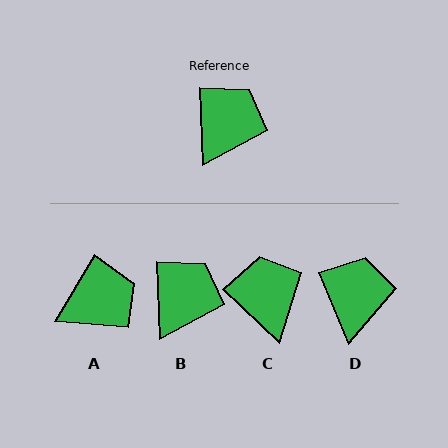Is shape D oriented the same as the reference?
No, it is off by about 20 degrees.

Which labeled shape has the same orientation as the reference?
B.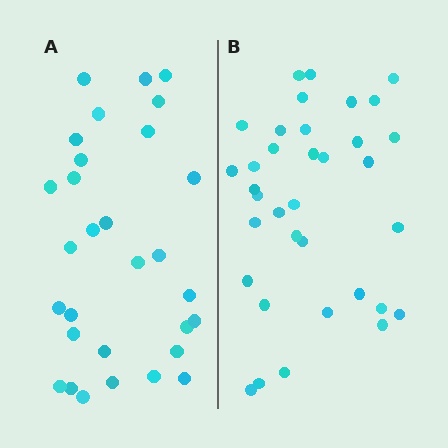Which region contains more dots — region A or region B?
Region B (the right region) has more dots.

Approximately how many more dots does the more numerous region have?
Region B has about 5 more dots than region A.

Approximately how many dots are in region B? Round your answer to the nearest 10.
About 40 dots. (The exact count is 35, which rounds to 40.)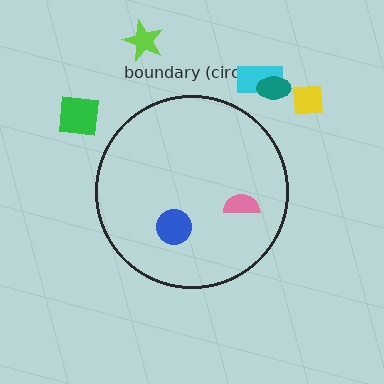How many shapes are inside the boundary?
2 inside, 5 outside.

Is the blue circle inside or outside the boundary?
Inside.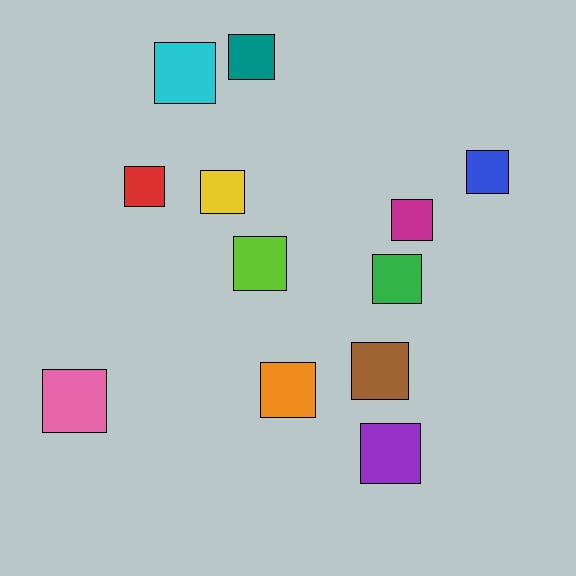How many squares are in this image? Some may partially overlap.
There are 12 squares.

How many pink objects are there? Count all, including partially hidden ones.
There is 1 pink object.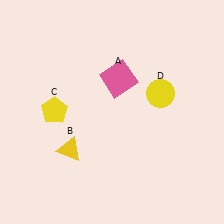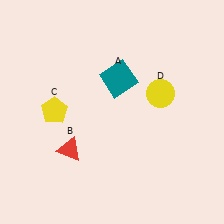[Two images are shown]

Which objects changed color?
A changed from pink to teal. B changed from yellow to red.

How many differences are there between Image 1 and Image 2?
There are 2 differences between the two images.